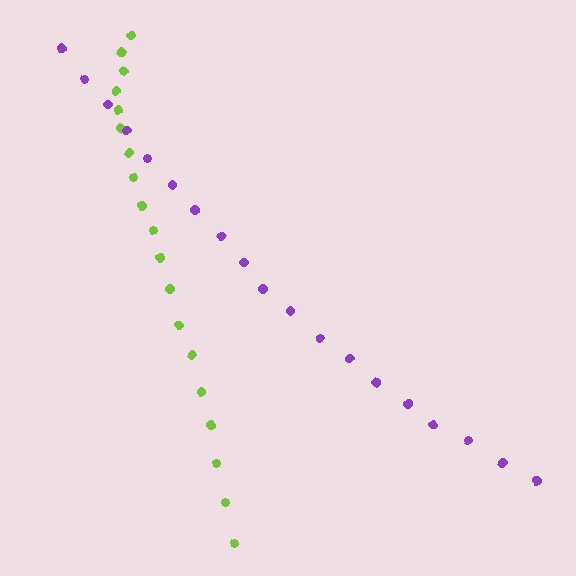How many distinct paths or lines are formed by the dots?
There are 2 distinct paths.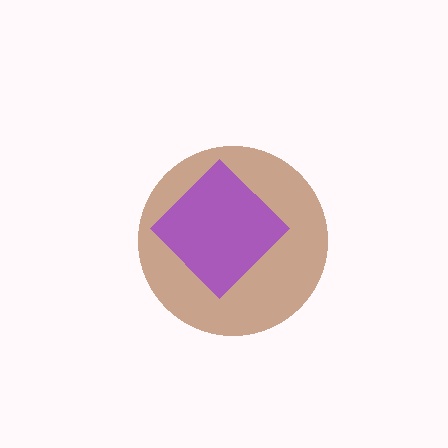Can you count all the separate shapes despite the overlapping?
Yes, there are 2 separate shapes.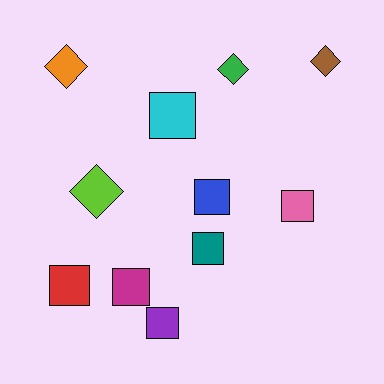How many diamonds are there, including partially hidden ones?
There are 4 diamonds.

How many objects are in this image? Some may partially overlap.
There are 11 objects.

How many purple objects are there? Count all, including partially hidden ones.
There is 1 purple object.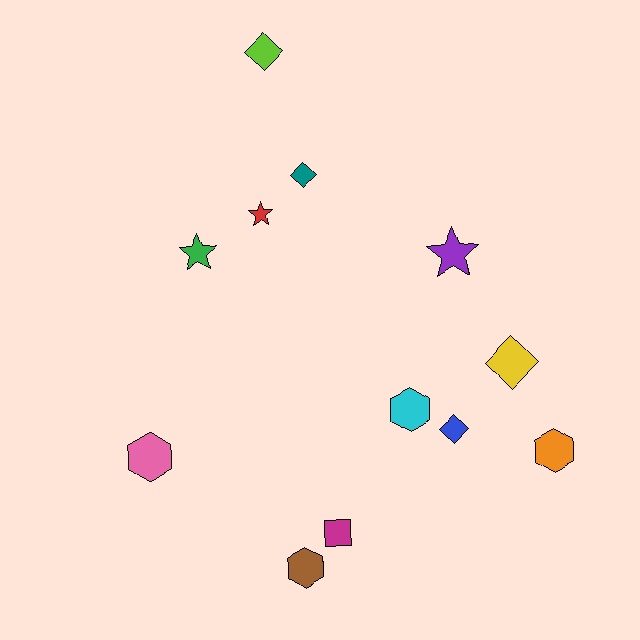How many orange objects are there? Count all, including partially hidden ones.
There is 1 orange object.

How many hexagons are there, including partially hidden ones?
There are 4 hexagons.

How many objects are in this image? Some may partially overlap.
There are 12 objects.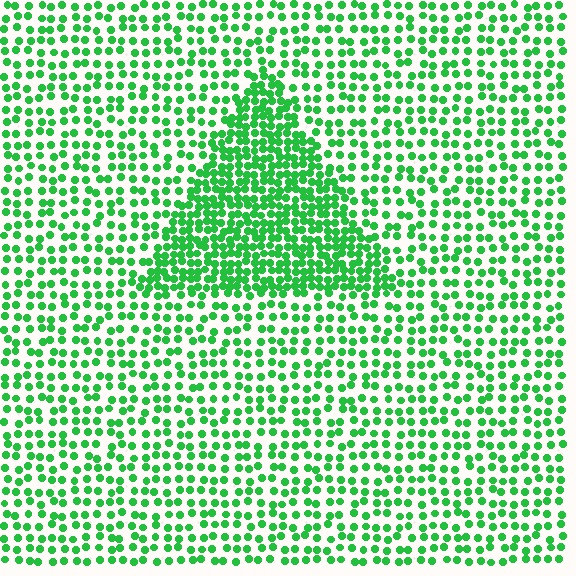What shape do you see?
I see a triangle.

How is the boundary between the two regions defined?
The boundary is defined by a change in element density (approximately 2.0x ratio). All elements are the same color, size, and shape.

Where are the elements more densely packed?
The elements are more densely packed inside the triangle boundary.